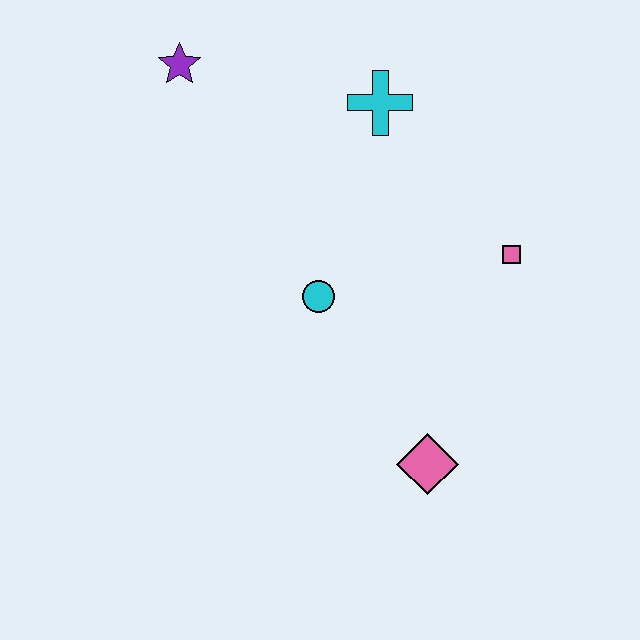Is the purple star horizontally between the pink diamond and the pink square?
No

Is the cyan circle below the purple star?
Yes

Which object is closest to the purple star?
The cyan cross is closest to the purple star.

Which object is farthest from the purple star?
The pink diamond is farthest from the purple star.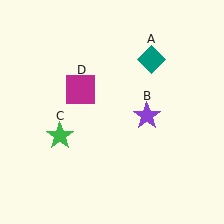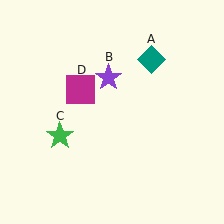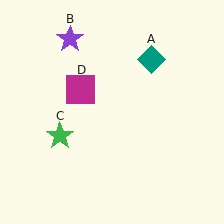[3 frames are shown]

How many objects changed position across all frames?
1 object changed position: purple star (object B).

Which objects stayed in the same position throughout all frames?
Teal diamond (object A) and green star (object C) and magenta square (object D) remained stationary.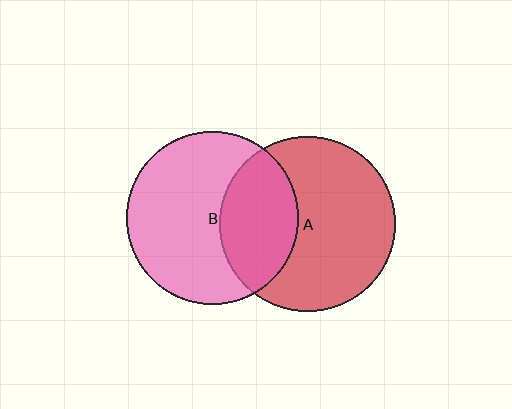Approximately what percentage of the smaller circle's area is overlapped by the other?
Approximately 35%.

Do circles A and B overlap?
Yes.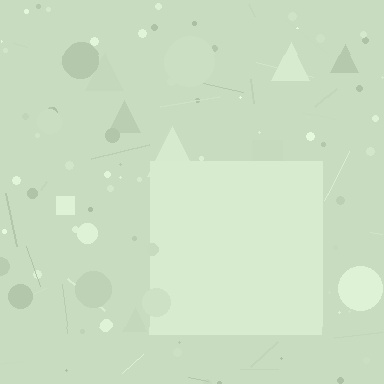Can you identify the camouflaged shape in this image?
The camouflaged shape is a square.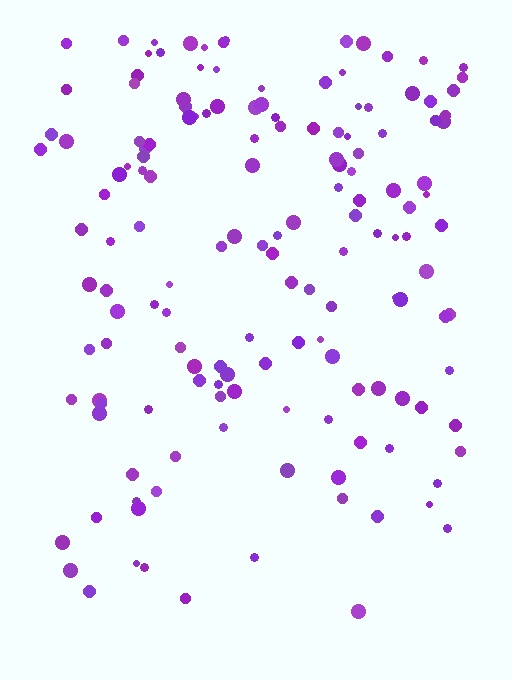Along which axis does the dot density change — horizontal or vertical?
Vertical.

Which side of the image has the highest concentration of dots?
The top.